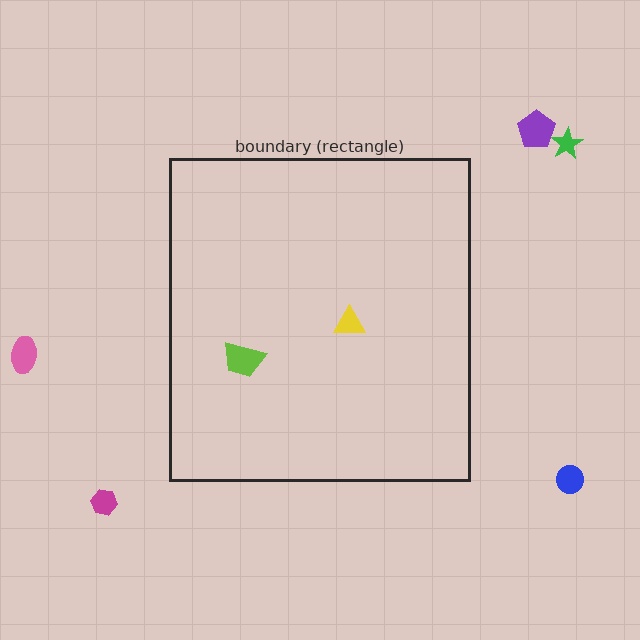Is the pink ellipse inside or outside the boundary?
Outside.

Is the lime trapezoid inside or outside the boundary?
Inside.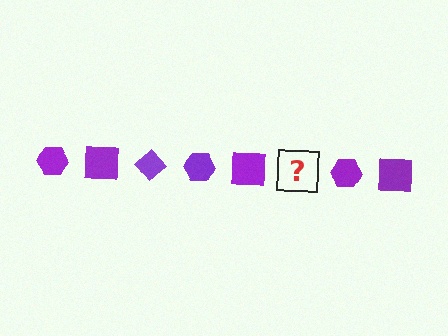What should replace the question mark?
The question mark should be replaced with a purple diamond.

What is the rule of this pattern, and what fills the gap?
The rule is that the pattern cycles through hexagon, square, diamond shapes in purple. The gap should be filled with a purple diamond.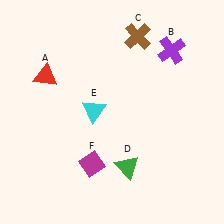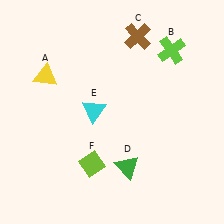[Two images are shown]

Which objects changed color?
A changed from red to yellow. B changed from purple to lime. F changed from magenta to lime.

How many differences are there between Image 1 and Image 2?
There are 3 differences between the two images.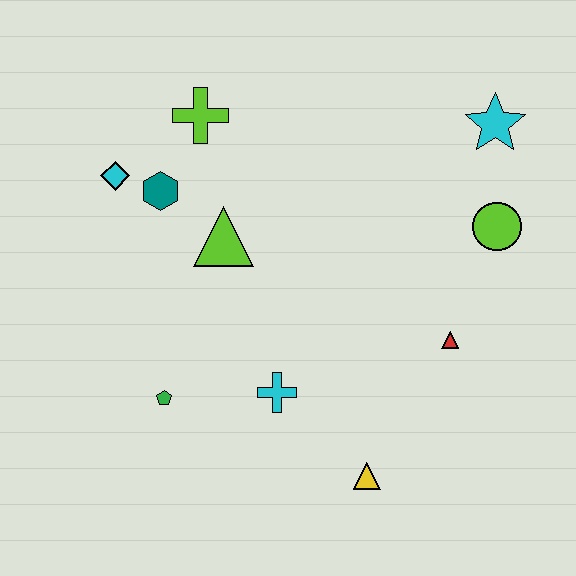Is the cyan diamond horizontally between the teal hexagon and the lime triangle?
No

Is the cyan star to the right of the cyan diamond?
Yes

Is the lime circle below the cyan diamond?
Yes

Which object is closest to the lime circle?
The cyan star is closest to the lime circle.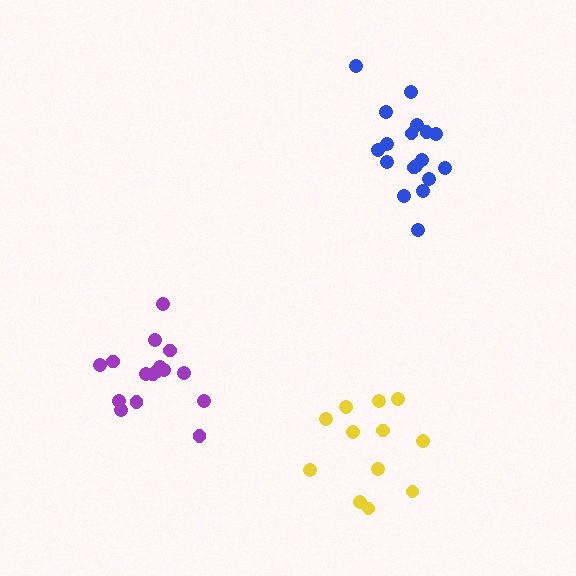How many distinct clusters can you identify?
There are 3 distinct clusters.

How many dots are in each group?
Group 1: 18 dots, Group 2: 12 dots, Group 3: 16 dots (46 total).